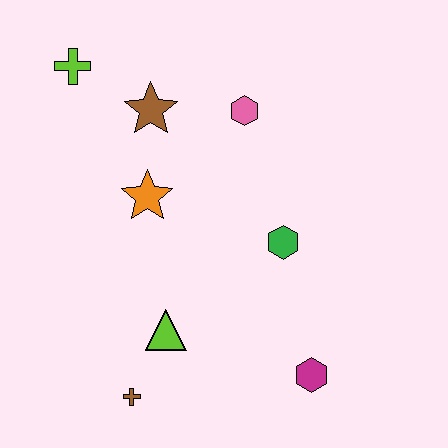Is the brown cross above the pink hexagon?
No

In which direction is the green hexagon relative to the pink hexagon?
The green hexagon is below the pink hexagon.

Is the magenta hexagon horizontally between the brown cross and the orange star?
No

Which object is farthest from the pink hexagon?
The brown cross is farthest from the pink hexagon.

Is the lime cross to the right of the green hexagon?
No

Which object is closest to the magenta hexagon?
The green hexagon is closest to the magenta hexagon.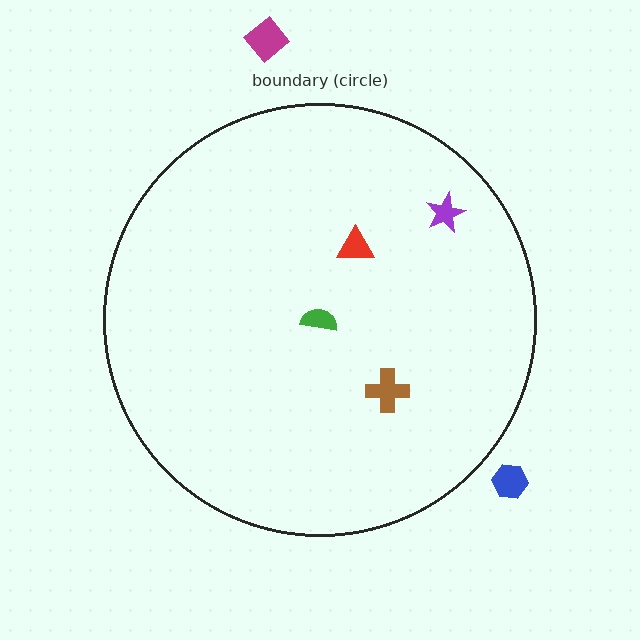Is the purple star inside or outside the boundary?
Inside.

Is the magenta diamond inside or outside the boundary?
Outside.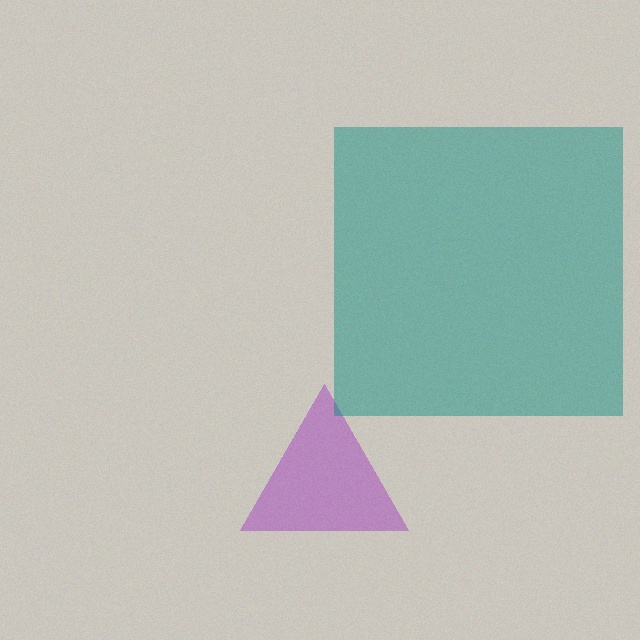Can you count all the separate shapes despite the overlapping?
Yes, there are 2 separate shapes.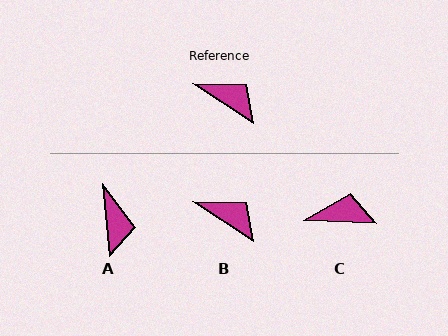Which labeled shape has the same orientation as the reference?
B.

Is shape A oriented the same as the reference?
No, it is off by about 52 degrees.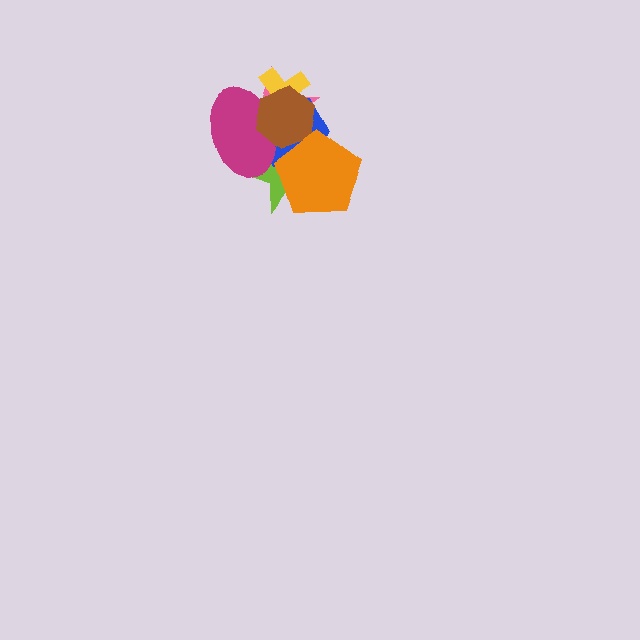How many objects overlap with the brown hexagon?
6 objects overlap with the brown hexagon.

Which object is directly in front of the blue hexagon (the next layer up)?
The magenta ellipse is directly in front of the blue hexagon.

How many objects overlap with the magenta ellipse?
5 objects overlap with the magenta ellipse.